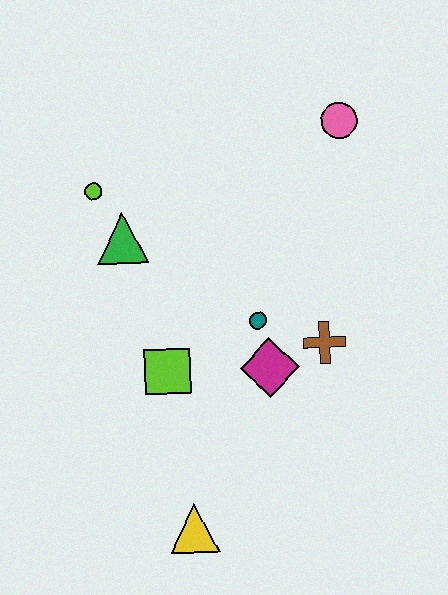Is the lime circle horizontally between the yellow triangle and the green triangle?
No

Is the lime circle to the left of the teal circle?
Yes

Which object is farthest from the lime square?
The pink circle is farthest from the lime square.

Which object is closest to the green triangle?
The lime circle is closest to the green triangle.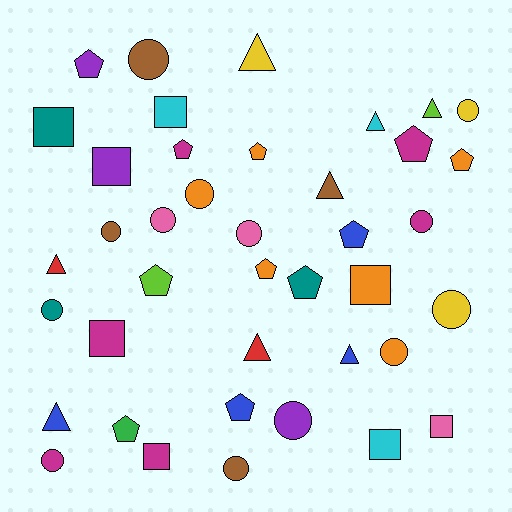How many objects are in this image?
There are 40 objects.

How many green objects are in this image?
There is 1 green object.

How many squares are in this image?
There are 8 squares.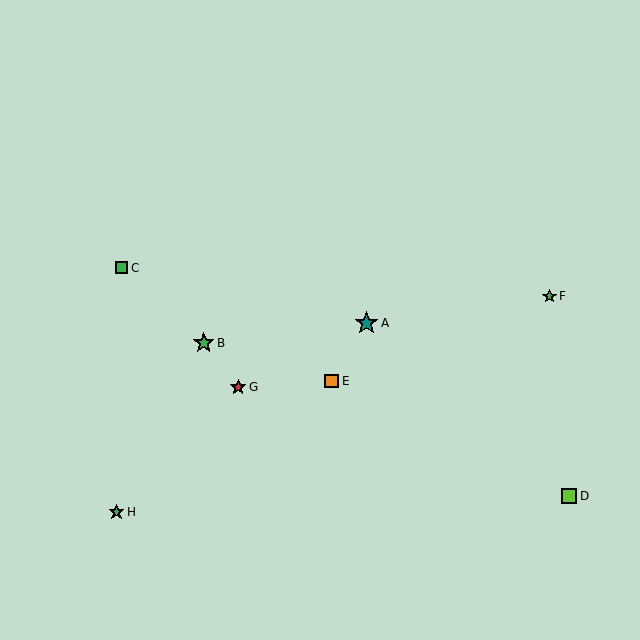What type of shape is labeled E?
Shape E is an orange square.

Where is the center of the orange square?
The center of the orange square is at (332, 381).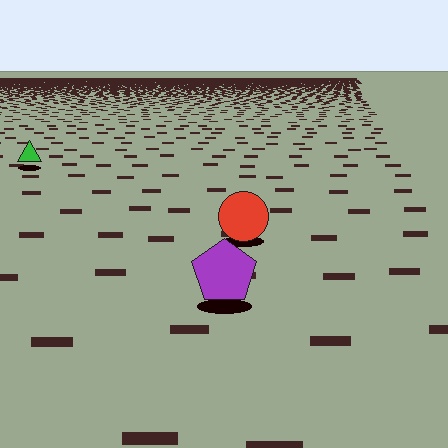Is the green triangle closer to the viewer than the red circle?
No. The red circle is closer — you can tell from the texture gradient: the ground texture is coarser near it.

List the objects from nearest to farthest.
From nearest to farthest: the purple pentagon, the red circle, the green triangle.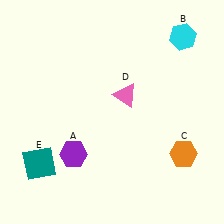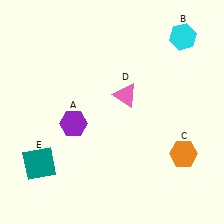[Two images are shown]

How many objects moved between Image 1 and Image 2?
1 object moved between the two images.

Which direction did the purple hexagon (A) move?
The purple hexagon (A) moved up.